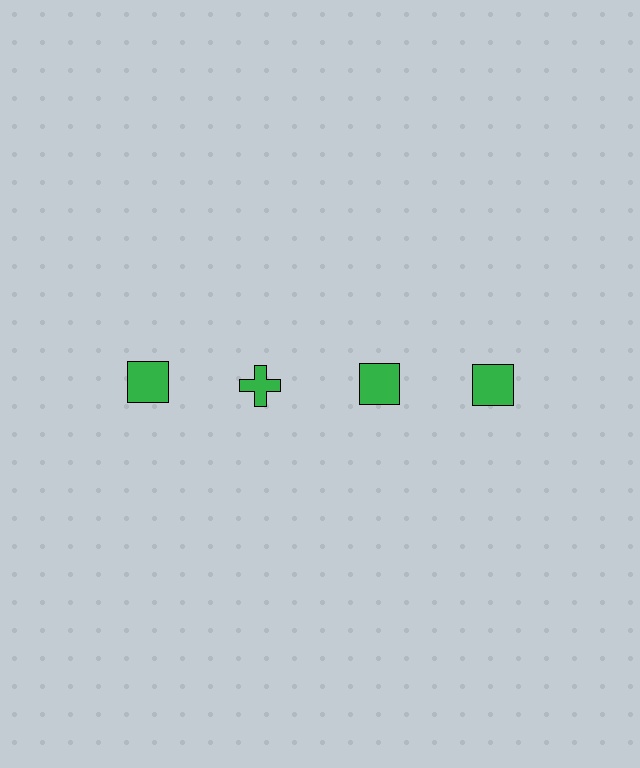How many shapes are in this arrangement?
There are 4 shapes arranged in a grid pattern.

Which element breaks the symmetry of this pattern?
The green cross in the top row, second from left column breaks the symmetry. All other shapes are green squares.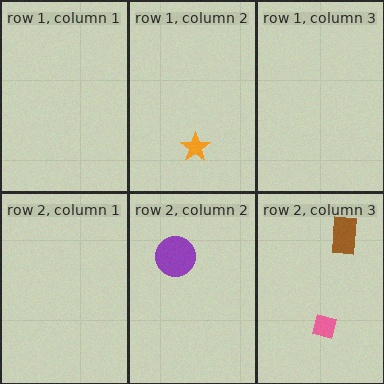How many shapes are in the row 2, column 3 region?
2.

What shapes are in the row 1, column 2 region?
The orange star.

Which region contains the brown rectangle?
The row 2, column 3 region.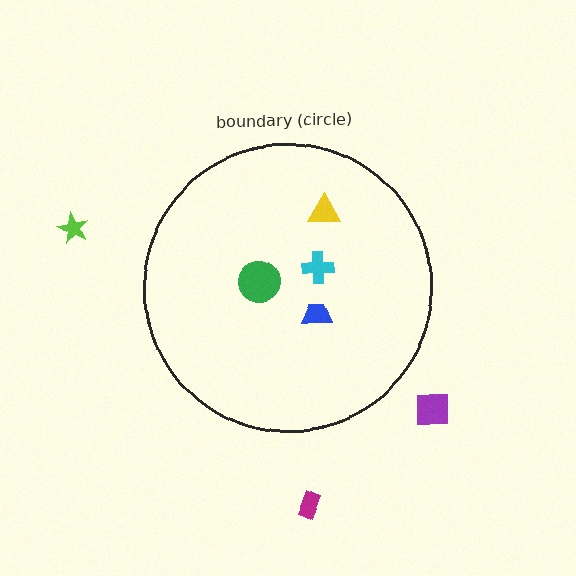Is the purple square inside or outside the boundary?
Outside.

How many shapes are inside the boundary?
4 inside, 3 outside.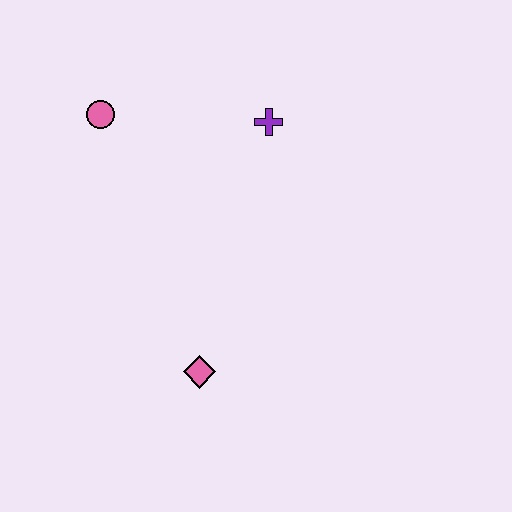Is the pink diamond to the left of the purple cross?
Yes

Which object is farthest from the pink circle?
The pink diamond is farthest from the pink circle.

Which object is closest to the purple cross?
The pink circle is closest to the purple cross.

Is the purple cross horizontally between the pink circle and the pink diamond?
No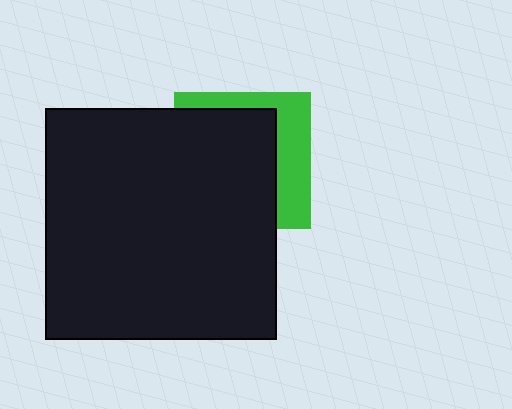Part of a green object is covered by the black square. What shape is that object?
It is a square.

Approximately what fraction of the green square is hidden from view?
Roughly 67% of the green square is hidden behind the black square.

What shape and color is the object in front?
The object in front is a black square.